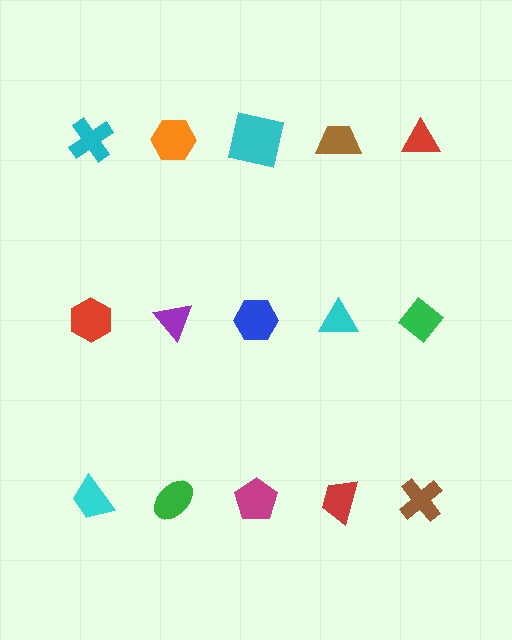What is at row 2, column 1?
A red hexagon.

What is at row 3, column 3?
A magenta pentagon.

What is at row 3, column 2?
A green ellipse.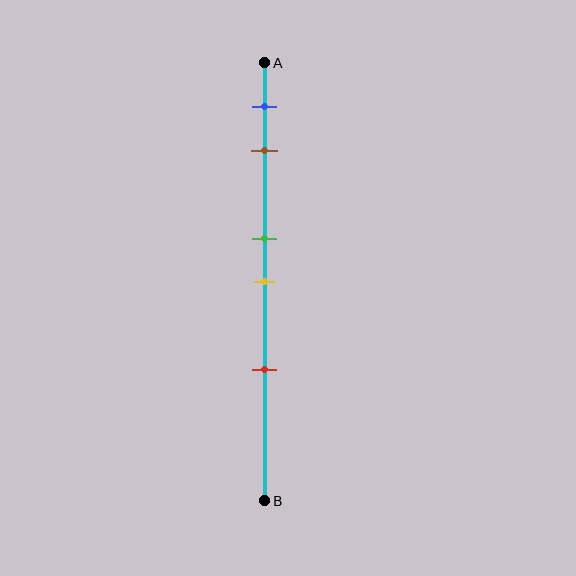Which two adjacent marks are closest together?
The green and yellow marks are the closest adjacent pair.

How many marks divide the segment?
There are 5 marks dividing the segment.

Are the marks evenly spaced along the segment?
No, the marks are not evenly spaced.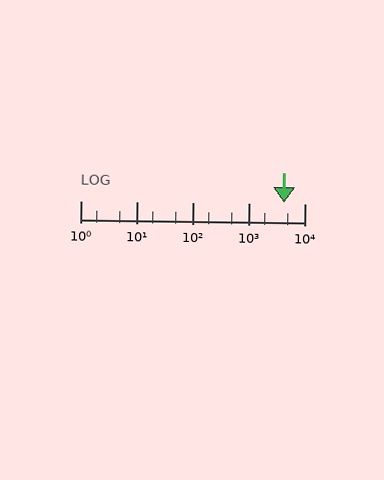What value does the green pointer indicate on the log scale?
The pointer indicates approximately 4300.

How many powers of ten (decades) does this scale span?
The scale spans 4 decades, from 1 to 10000.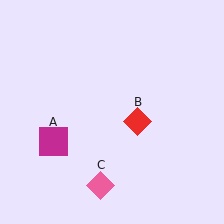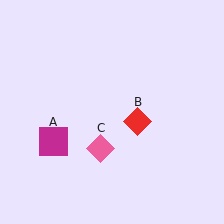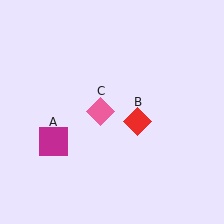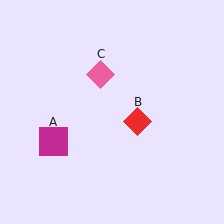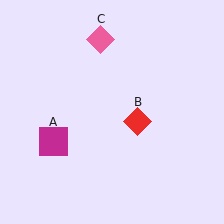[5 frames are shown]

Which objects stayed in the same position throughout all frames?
Magenta square (object A) and red diamond (object B) remained stationary.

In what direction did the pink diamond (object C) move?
The pink diamond (object C) moved up.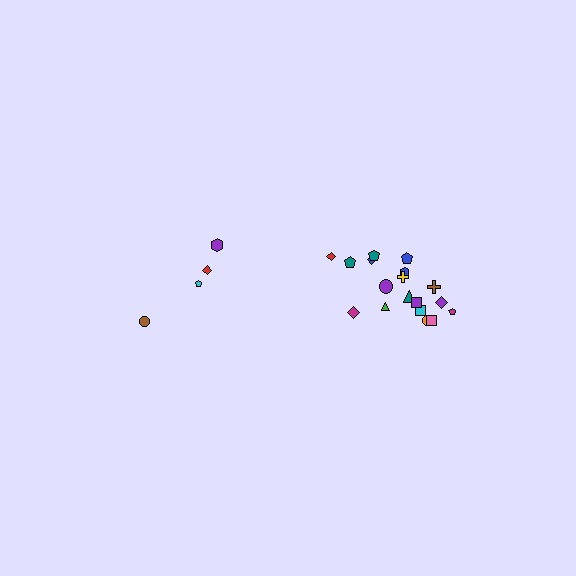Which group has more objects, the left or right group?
The right group.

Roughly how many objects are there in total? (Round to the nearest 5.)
Roughly 20 objects in total.